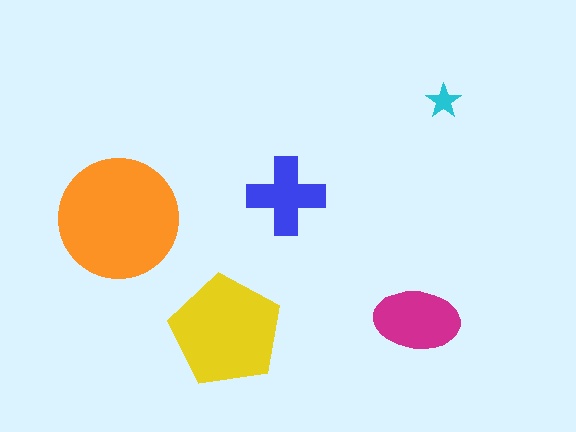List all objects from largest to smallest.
The orange circle, the yellow pentagon, the magenta ellipse, the blue cross, the cyan star.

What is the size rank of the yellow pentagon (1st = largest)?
2nd.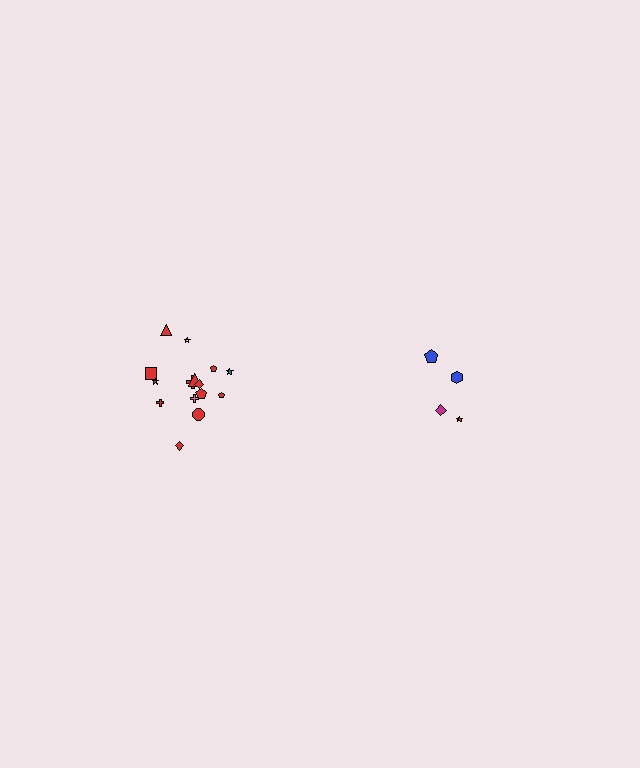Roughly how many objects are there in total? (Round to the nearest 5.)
Roughly 20 objects in total.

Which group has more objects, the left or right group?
The left group.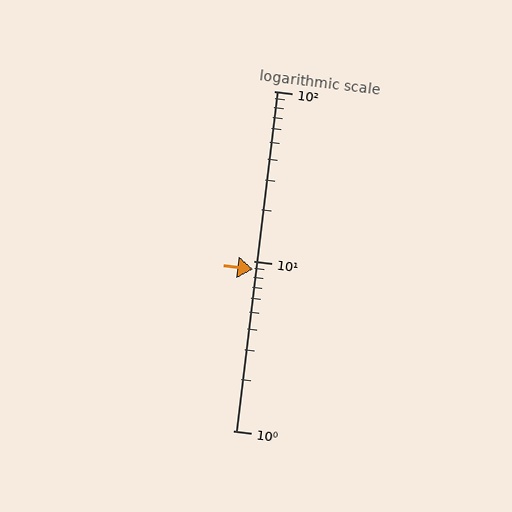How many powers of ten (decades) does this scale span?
The scale spans 2 decades, from 1 to 100.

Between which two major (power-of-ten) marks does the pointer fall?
The pointer is between 1 and 10.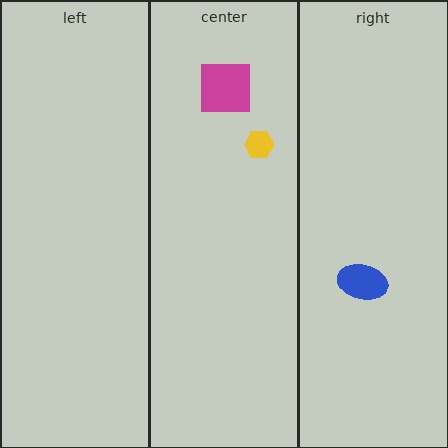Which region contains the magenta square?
The center region.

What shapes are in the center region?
The yellow hexagon, the magenta square.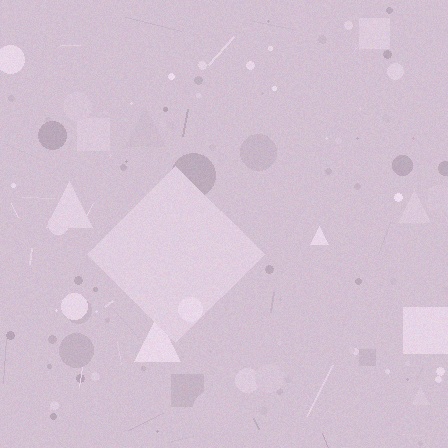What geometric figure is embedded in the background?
A diamond is embedded in the background.